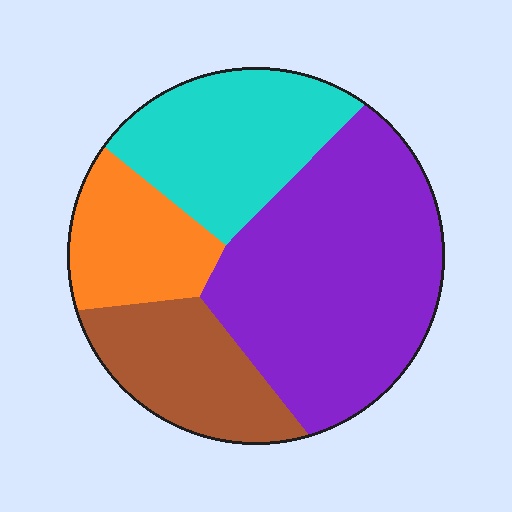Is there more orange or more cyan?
Cyan.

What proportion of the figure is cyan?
Cyan takes up about one quarter (1/4) of the figure.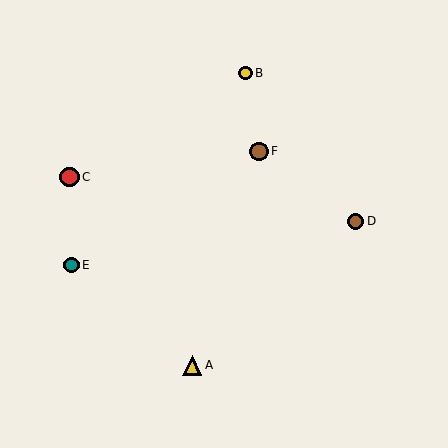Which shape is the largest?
The yellow triangle (labeled A) is the largest.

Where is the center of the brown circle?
The center of the brown circle is at (259, 151).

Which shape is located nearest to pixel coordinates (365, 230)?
The brown circle (labeled D) at (356, 221) is nearest to that location.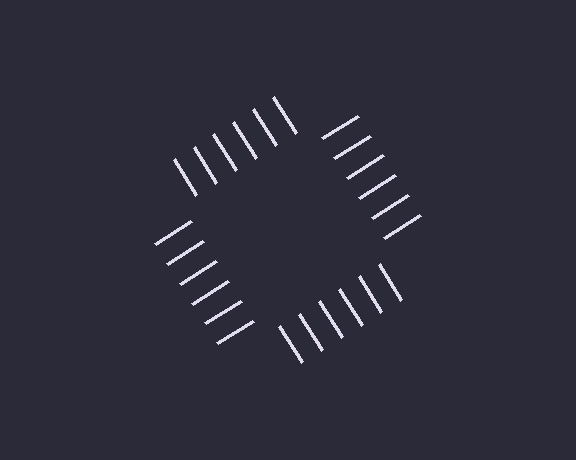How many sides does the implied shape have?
4 sides — the line-ends trace a square.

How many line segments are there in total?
24 — 6 along each of the 4 edges.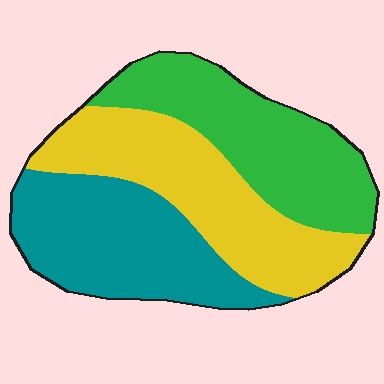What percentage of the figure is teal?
Teal covers roughly 35% of the figure.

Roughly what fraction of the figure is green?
Green covers 32% of the figure.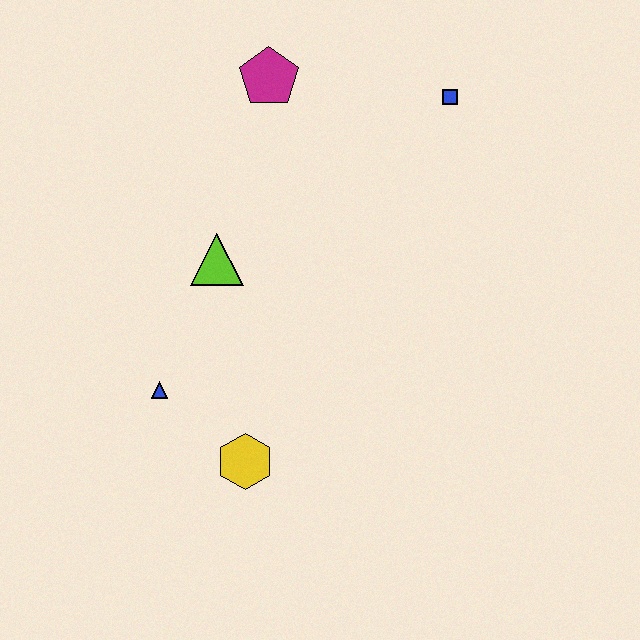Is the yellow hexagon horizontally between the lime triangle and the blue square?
Yes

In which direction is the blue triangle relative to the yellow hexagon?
The blue triangle is to the left of the yellow hexagon.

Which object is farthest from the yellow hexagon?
The blue square is farthest from the yellow hexagon.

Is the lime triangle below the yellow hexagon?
No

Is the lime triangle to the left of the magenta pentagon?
Yes